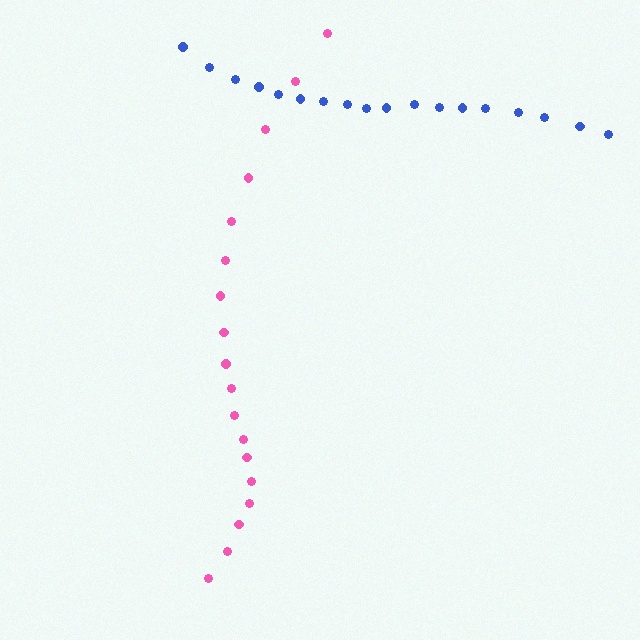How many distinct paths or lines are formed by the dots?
There are 2 distinct paths.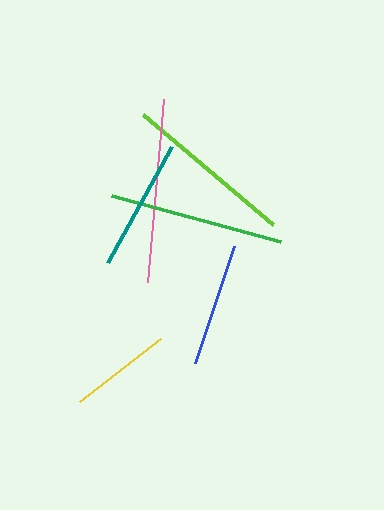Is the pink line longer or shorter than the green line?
The pink line is longer than the green line.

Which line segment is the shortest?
The yellow line is the shortest at approximately 103 pixels.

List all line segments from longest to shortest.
From longest to shortest: pink, green, lime, teal, blue, yellow.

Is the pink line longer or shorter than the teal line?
The pink line is longer than the teal line.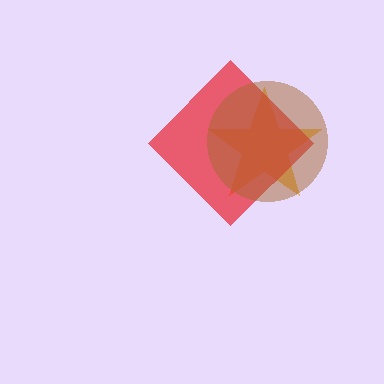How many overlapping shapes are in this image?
There are 3 overlapping shapes in the image.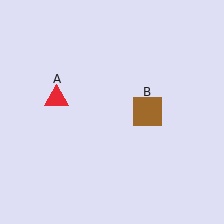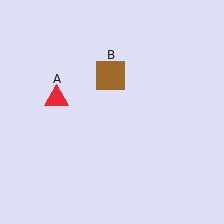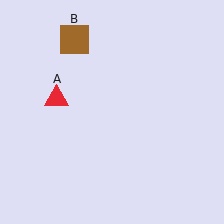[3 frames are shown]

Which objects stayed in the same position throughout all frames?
Red triangle (object A) remained stationary.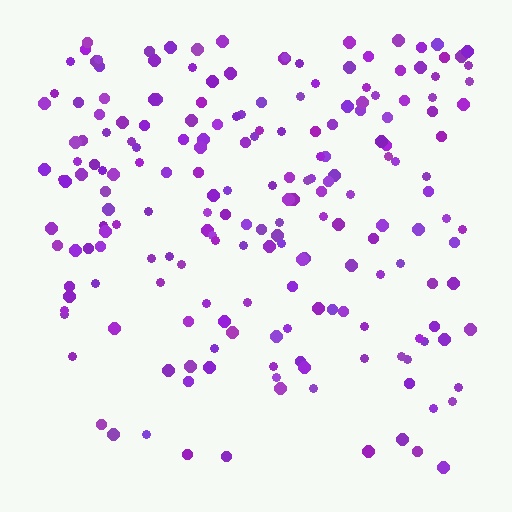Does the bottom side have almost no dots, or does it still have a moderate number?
Still a moderate number, just noticeably fewer than the top.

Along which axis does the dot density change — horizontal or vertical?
Vertical.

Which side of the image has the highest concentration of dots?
The top.